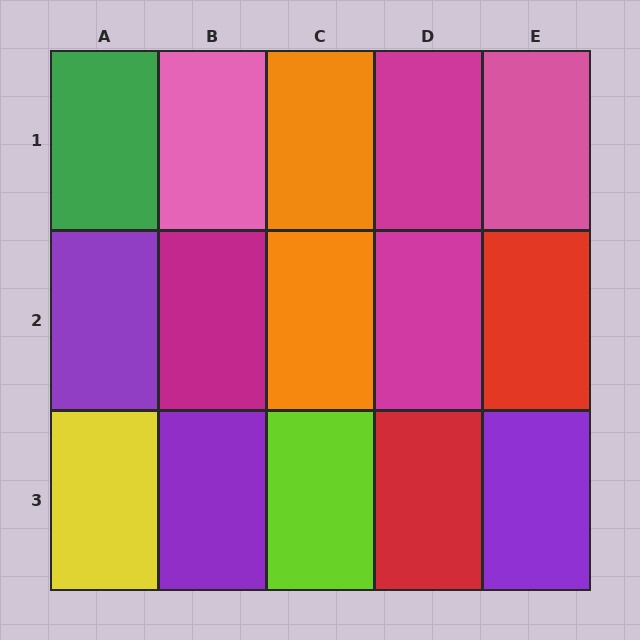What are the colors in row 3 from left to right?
Yellow, purple, lime, red, purple.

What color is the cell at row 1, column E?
Pink.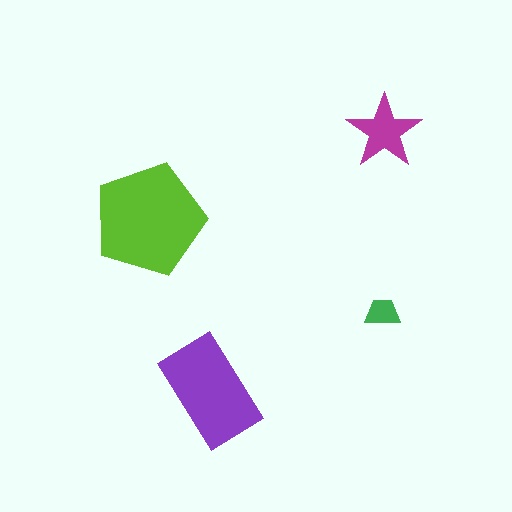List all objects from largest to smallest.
The lime pentagon, the purple rectangle, the magenta star, the green trapezoid.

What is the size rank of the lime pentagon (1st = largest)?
1st.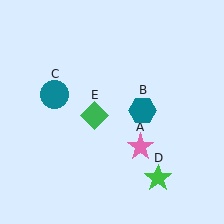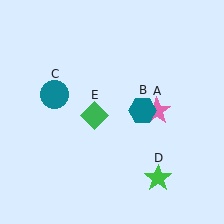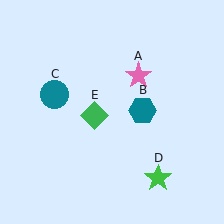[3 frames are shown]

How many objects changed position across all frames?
1 object changed position: pink star (object A).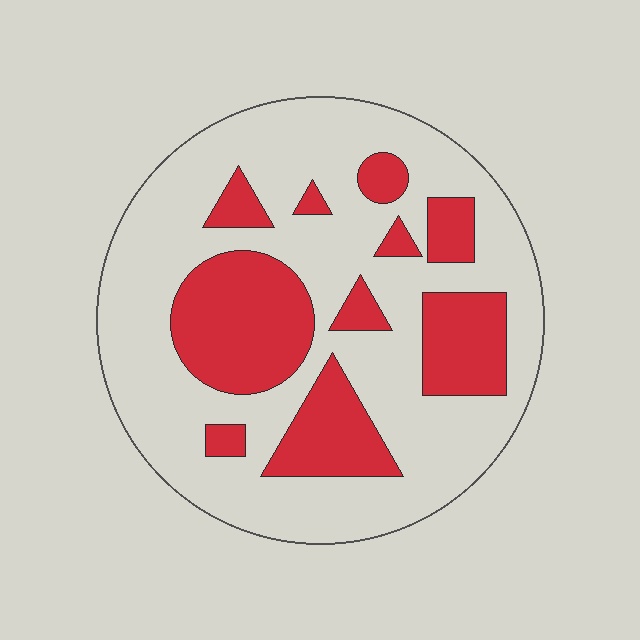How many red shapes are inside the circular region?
10.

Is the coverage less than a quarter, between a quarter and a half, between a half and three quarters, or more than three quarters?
Between a quarter and a half.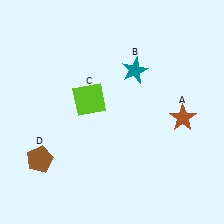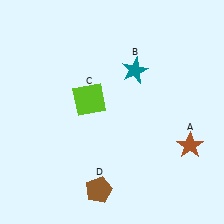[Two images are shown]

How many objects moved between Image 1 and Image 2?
2 objects moved between the two images.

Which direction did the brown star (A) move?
The brown star (A) moved down.